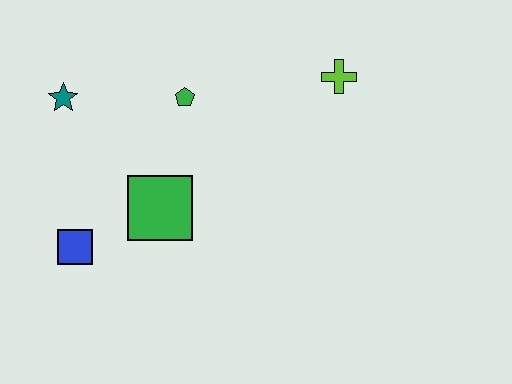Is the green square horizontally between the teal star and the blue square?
No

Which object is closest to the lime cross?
The green pentagon is closest to the lime cross.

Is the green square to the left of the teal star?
No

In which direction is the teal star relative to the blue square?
The teal star is above the blue square.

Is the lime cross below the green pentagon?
No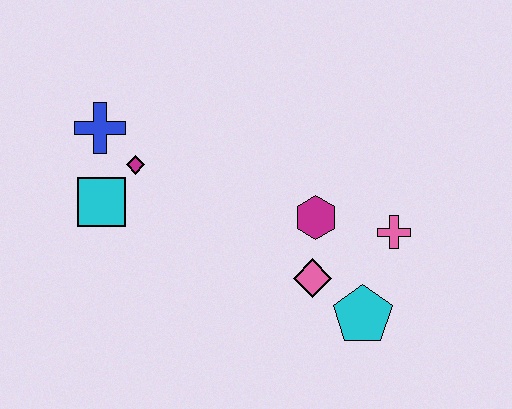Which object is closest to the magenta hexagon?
The pink diamond is closest to the magenta hexagon.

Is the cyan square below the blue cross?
Yes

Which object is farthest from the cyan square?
The pink cross is farthest from the cyan square.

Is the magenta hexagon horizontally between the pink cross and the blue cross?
Yes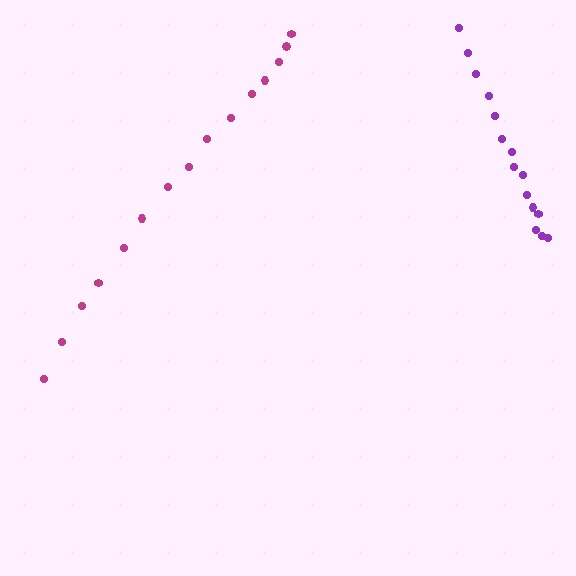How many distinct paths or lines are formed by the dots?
There are 2 distinct paths.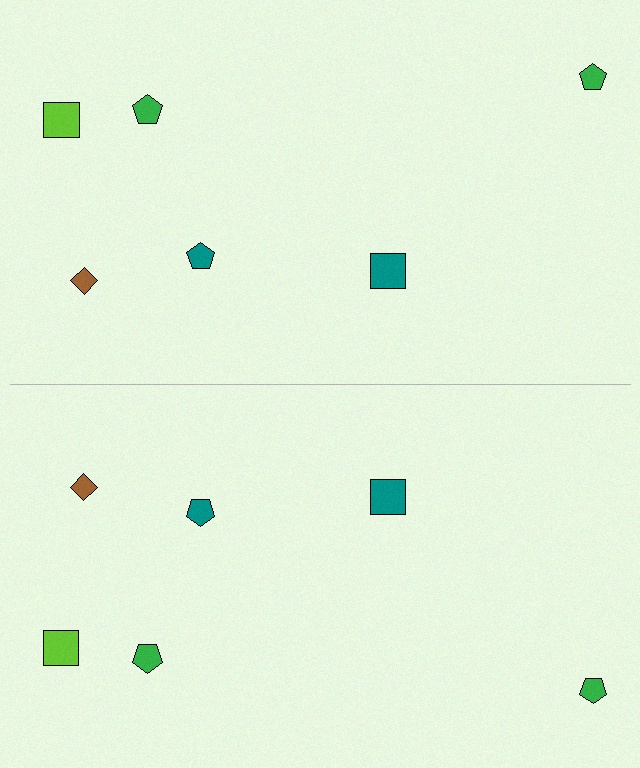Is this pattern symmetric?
Yes, this pattern has bilateral (reflection) symmetry.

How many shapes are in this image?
There are 12 shapes in this image.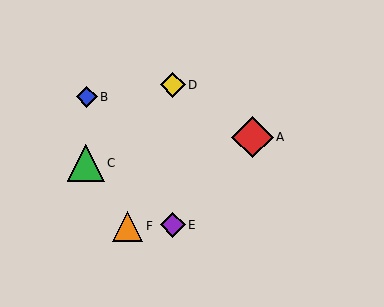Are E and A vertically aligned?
No, E is at x≈173 and A is at x≈252.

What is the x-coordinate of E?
Object E is at x≈173.